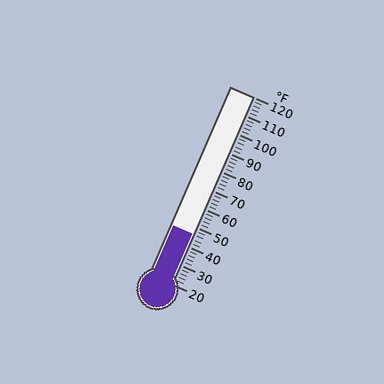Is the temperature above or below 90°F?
The temperature is below 90°F.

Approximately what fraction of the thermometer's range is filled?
The thermometer is filled to approximately 25% of its range.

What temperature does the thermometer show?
The thermometer shows approximately 46°F.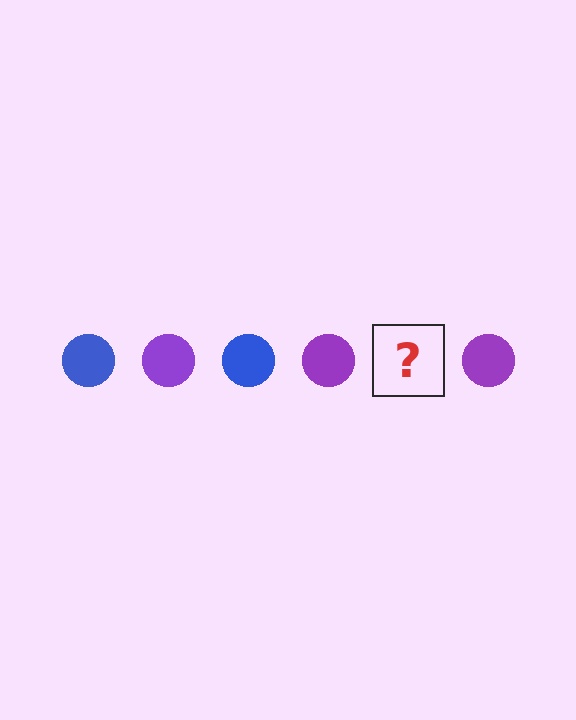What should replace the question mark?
The question mark should be replaced with a blue circle.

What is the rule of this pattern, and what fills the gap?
The rule is that the pattern cycles through blue, purple circles. The gap should be filled with a blue circle.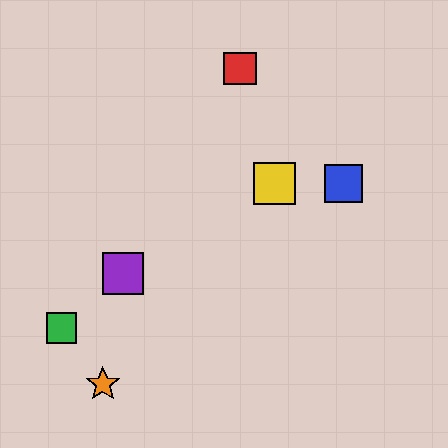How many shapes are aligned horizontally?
2 shapes (the blue square, the yellow square) are aligned horizontally.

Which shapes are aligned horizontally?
The blue square, the yellow square are aligned horizontally.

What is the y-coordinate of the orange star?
The orange star is at y≈384.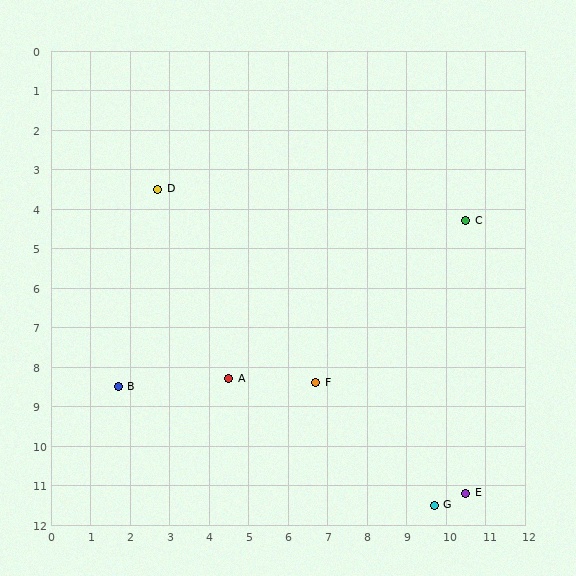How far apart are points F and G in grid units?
Points F and G are about 4.3 grid units apart.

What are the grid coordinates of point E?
Point E is at approximately (10.5, 11.2).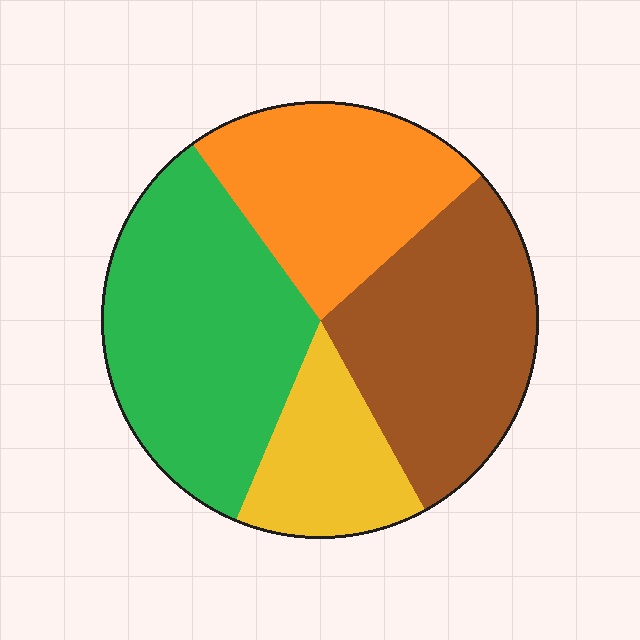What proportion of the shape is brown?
Brown covers 29% of the shape.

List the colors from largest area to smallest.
From largest to smallest: green, brown, orange, yellow.